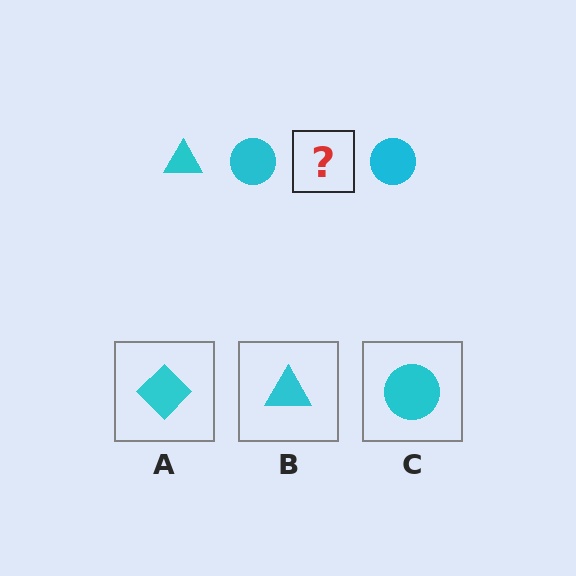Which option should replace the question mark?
Option B.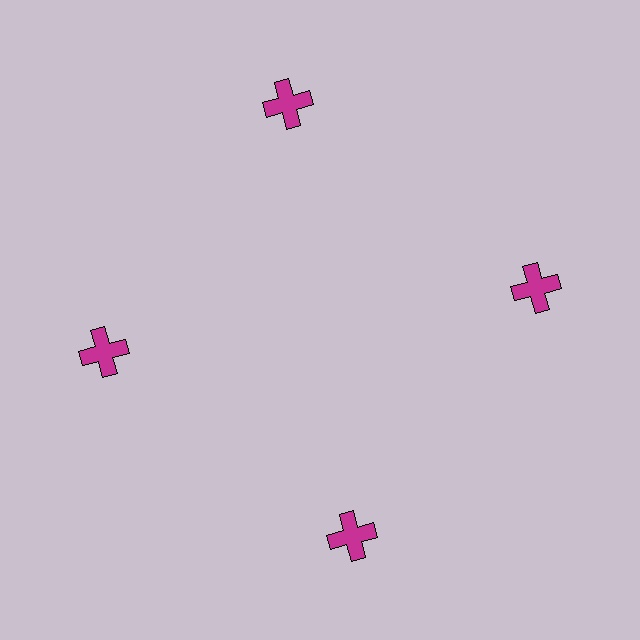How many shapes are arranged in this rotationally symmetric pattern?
There are 4 shapes, arranged in 4 groups of 1.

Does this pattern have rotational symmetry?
Yes, this pattern has 4-fold rotational symmetry. It looks the same after rotating 90 degrees around the center.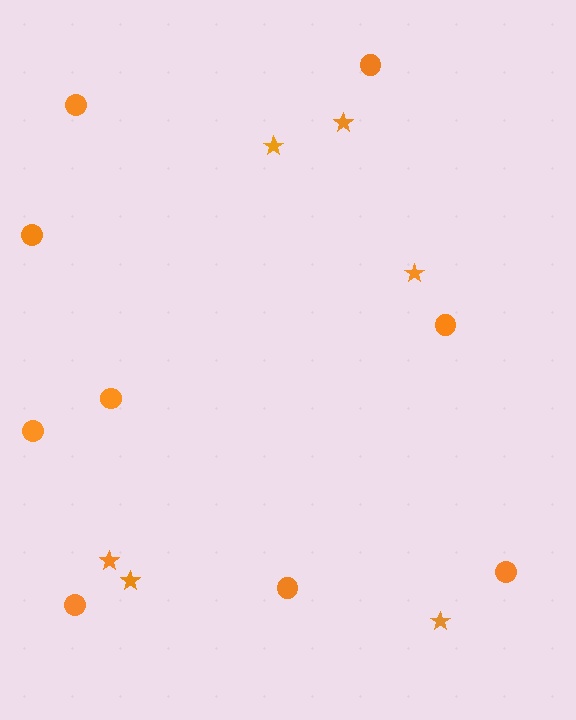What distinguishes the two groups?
There are 2 groups: one group of circles (9) and one group of stars (6).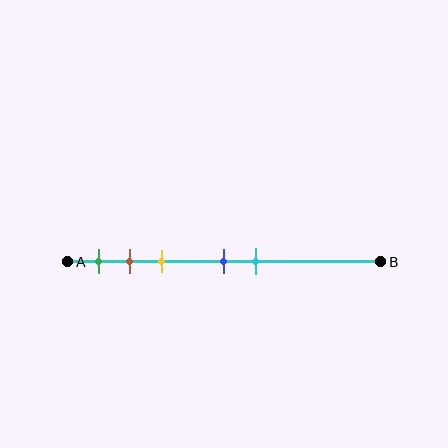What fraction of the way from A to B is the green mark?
The green mark is approximately 10% (0.1) of the way from A to B.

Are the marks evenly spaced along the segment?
No, the marks are not evenly spaced.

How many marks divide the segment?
There are 5 marks dividing the segment.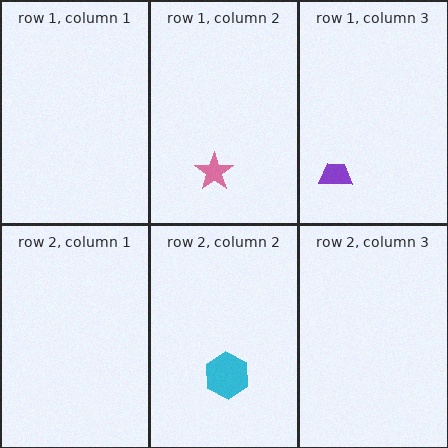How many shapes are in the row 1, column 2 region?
1.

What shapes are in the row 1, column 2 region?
The pink star.